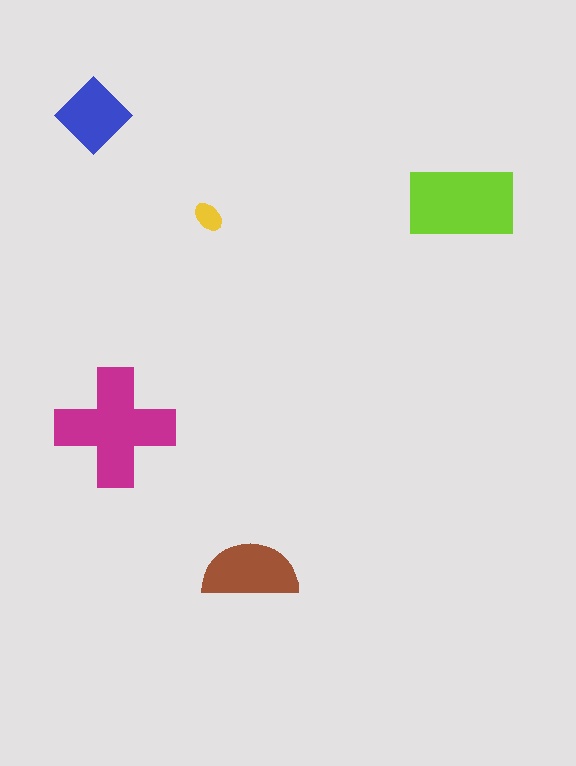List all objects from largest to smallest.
The magenta cross, the lime rectangle, the brown semicircle, the blue diamond, the yellow ellipse.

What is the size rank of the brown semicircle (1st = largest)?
3rd.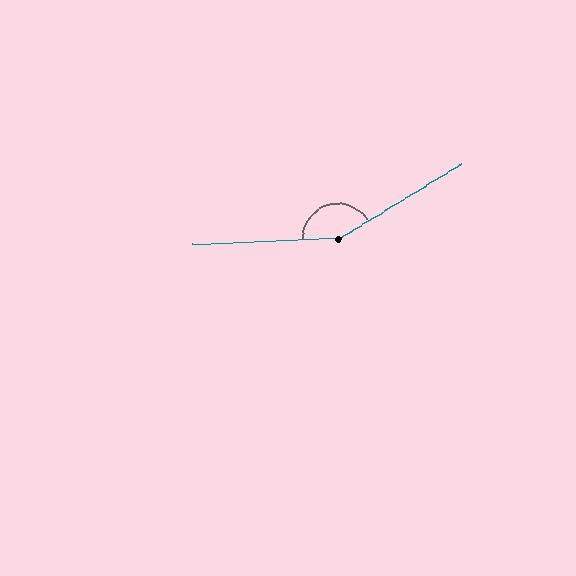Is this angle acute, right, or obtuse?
It is obtuse.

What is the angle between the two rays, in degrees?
Approximately 151 degrees.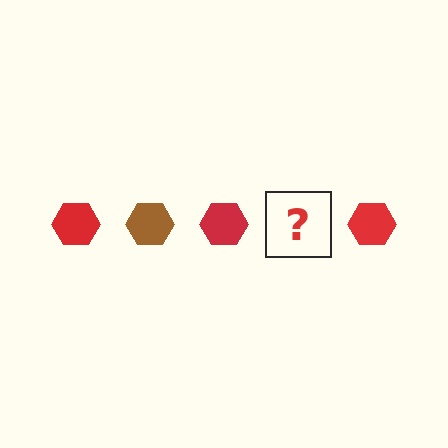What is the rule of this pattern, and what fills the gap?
The rule is that the pattern cycles through red, brown hexagons. The gap should be filled with a brown hexagon.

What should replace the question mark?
The question mark should be replaced with a brown hexagon.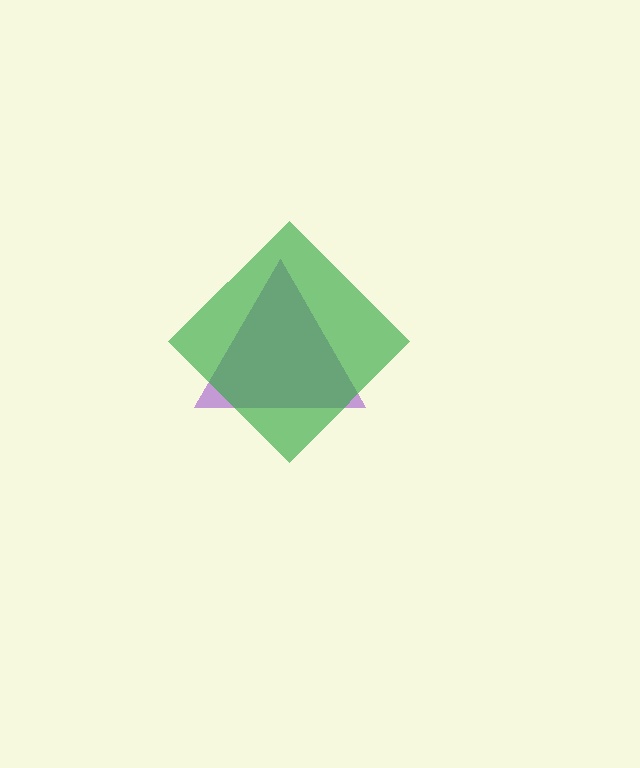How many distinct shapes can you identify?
There are 2 distinct shapes: a purple triangle, a green diamond.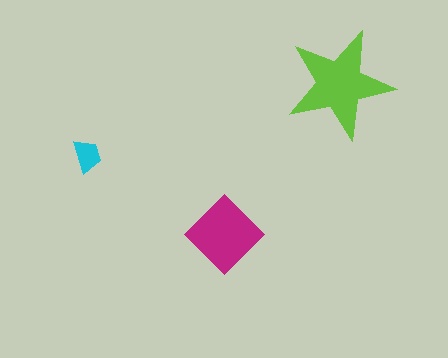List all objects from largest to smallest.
The lime star, the magenta diamond, the cyan trapezoid.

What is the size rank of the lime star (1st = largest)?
1st.